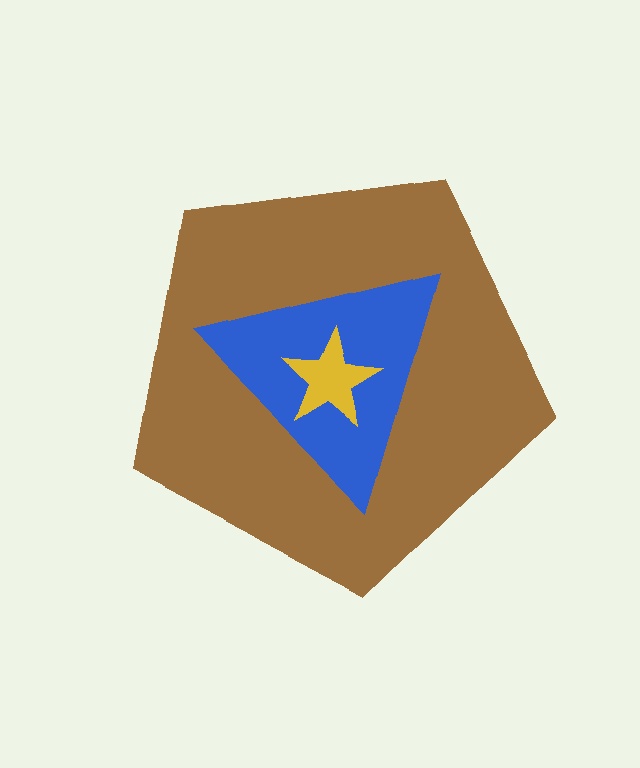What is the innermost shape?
The yellow star.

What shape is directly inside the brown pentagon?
The blue triangle.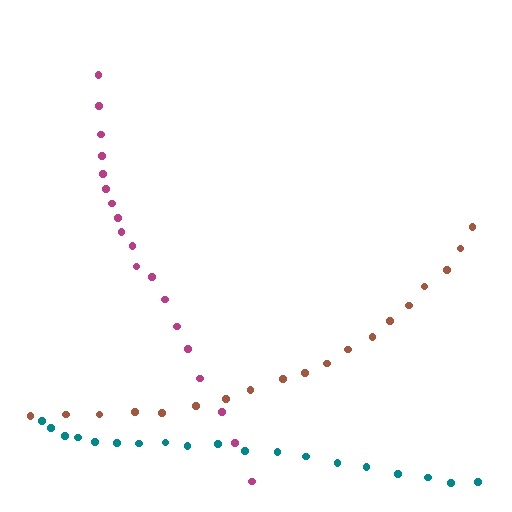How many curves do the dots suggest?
There are 3 distinct paths.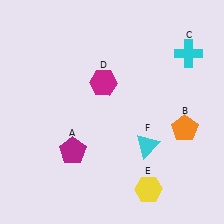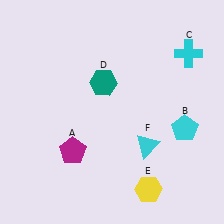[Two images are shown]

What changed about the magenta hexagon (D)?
In Image 1, D is magenta. In Image 2, it changed to teal.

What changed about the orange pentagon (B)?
In Image 1, B is orange. In Image 2, it changed to cyan.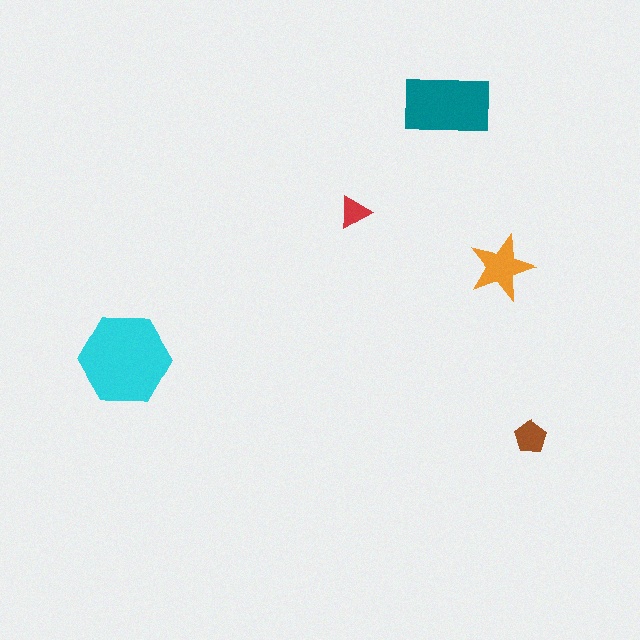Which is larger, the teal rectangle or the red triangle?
The teal rectangle.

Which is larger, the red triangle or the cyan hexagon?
The cyan hexagon.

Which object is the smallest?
The red triangle.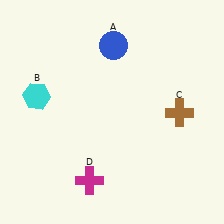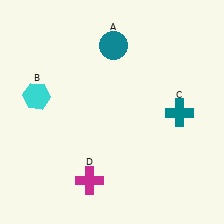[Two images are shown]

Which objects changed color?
A changed from blue to teal. C changed from brown to teal.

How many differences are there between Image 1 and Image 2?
There are 2 differences between the two images.